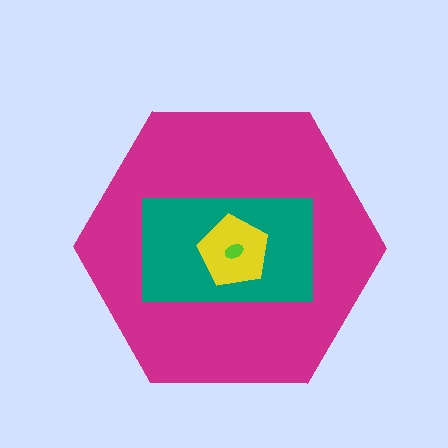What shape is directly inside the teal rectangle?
The yellow pentagon.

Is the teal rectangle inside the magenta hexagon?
Yes.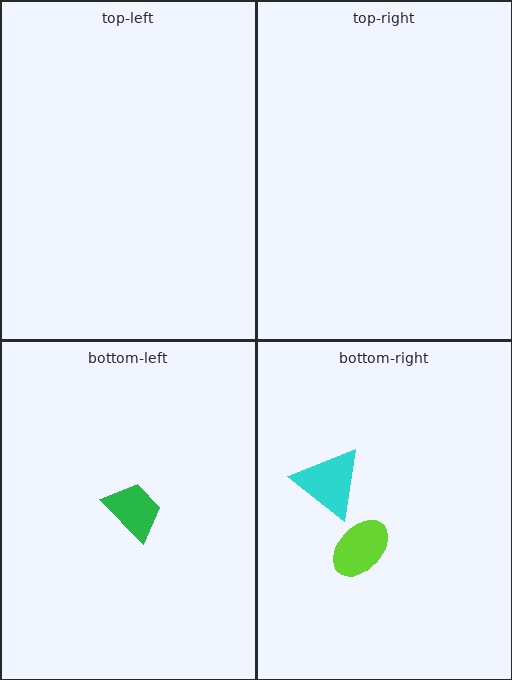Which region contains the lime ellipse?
The bottom-right region.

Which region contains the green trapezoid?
The bottom-left region.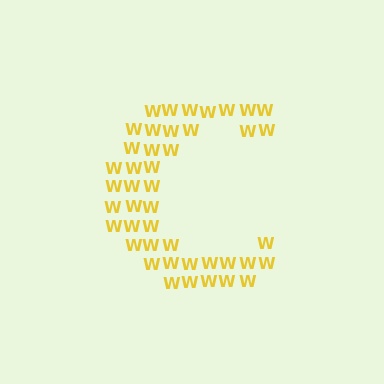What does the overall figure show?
The overall figure shows the letter C.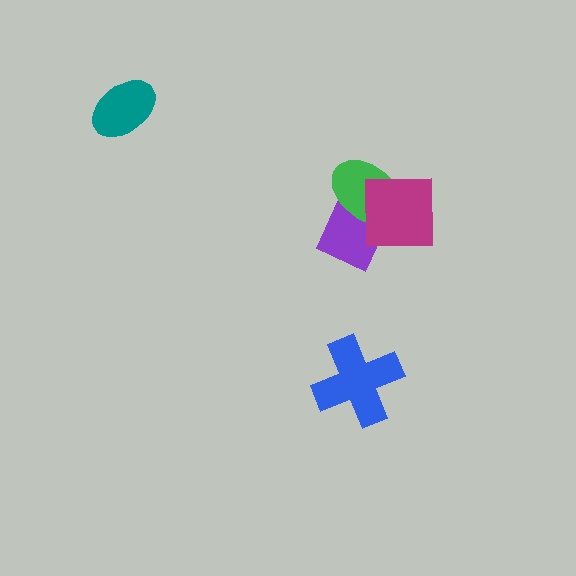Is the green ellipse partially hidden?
Yes, it is partially covered by another shape.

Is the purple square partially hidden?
Yes, it is partially covered by another shape.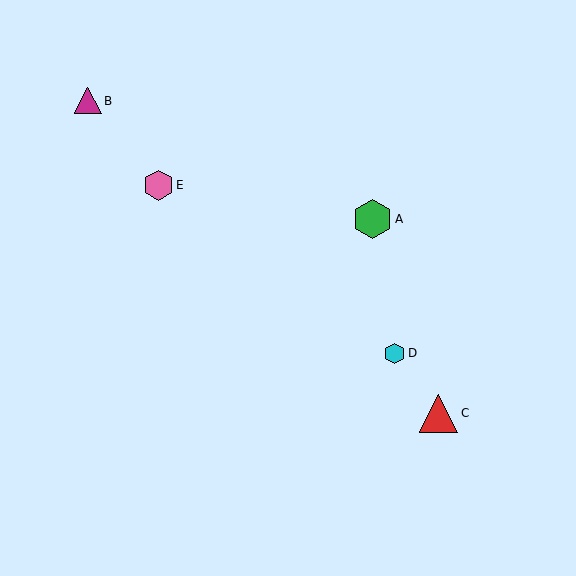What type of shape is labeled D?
Shape D is a cyan hexagon.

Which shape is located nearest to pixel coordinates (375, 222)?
The green hexagon (labeled A) at (372, 219) is nearest to that location.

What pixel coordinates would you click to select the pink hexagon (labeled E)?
Click at (158, 185) to select the pink hexagon E.